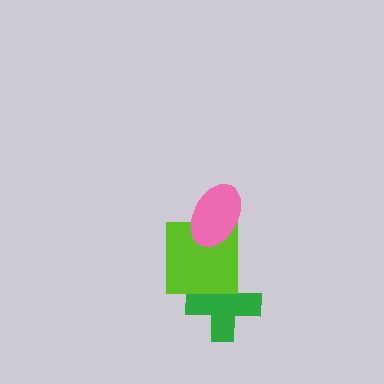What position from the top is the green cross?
The green cross is 3rd from the top.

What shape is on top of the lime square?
The pink ellipse is on top of the lime square.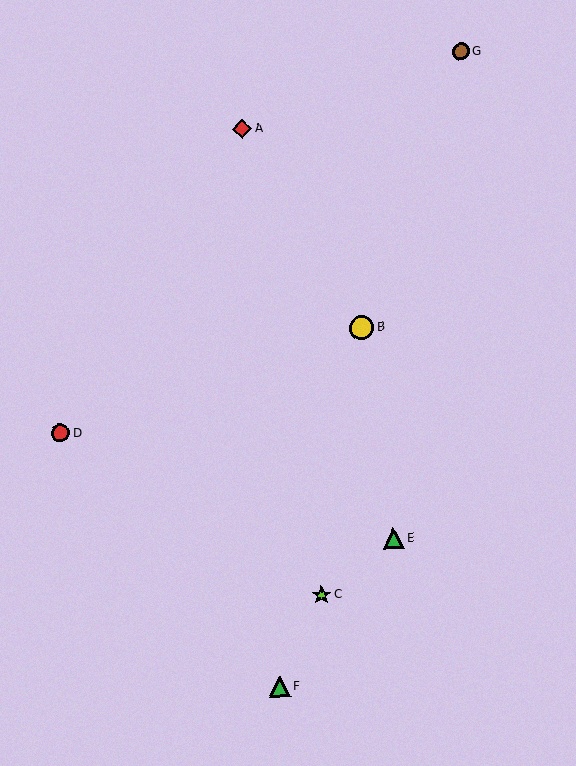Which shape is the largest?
The yellow circle (labeled B) is the largest.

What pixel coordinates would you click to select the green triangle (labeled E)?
Click at (393, 539) to select the green triangle E.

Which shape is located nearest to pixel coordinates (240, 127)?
The red diamond (labeled A) at (242, 129) is nearest to that location.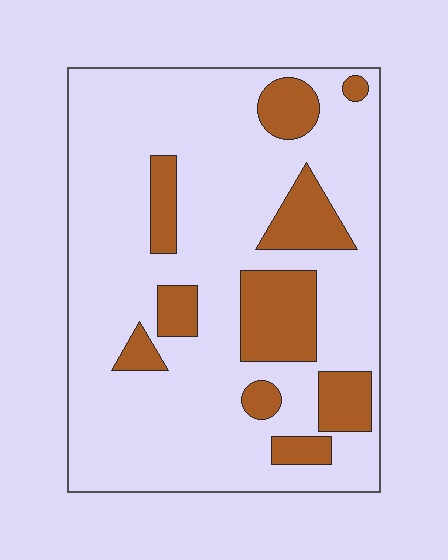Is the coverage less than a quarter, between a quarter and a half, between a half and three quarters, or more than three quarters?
Less than a quarter.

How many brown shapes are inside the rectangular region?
10.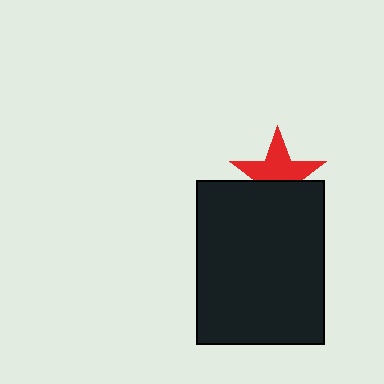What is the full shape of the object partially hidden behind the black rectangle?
The partially hidden object is a red star.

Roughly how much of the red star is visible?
About half of it is visible (roughly 58%).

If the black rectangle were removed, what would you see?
You would see the complete red star.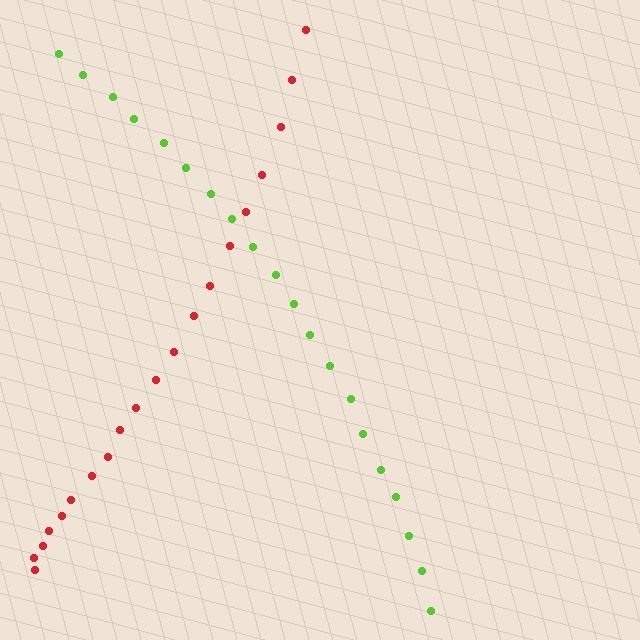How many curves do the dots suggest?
There are 2 distinct paths.